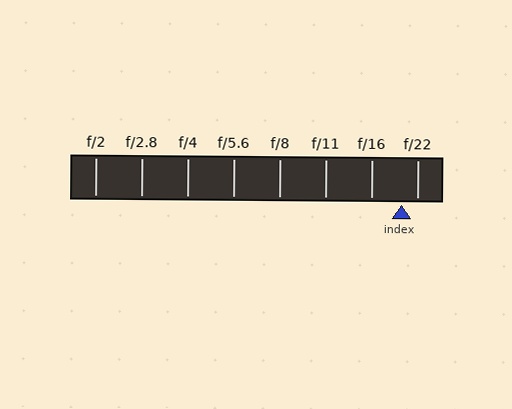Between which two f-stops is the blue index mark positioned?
The index mark is between f/16 and f/22.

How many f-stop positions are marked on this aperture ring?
There are 8 f-stop positions marked.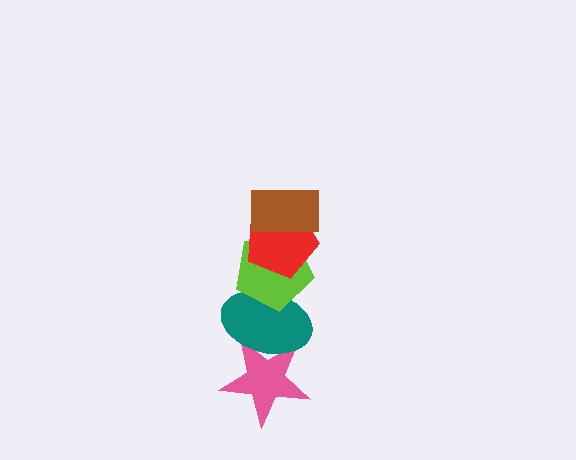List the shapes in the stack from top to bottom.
From top to bottom: the brown rectangle, the red pentagon, the lime pentagon, the teal ellipse, the pink star.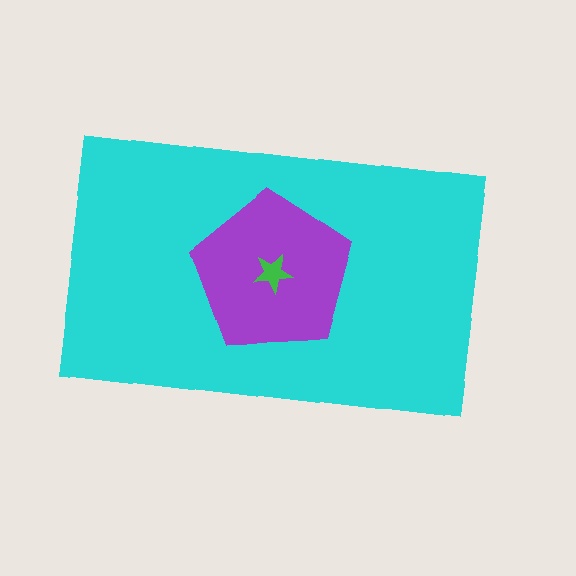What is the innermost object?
The green star.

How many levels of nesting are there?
3.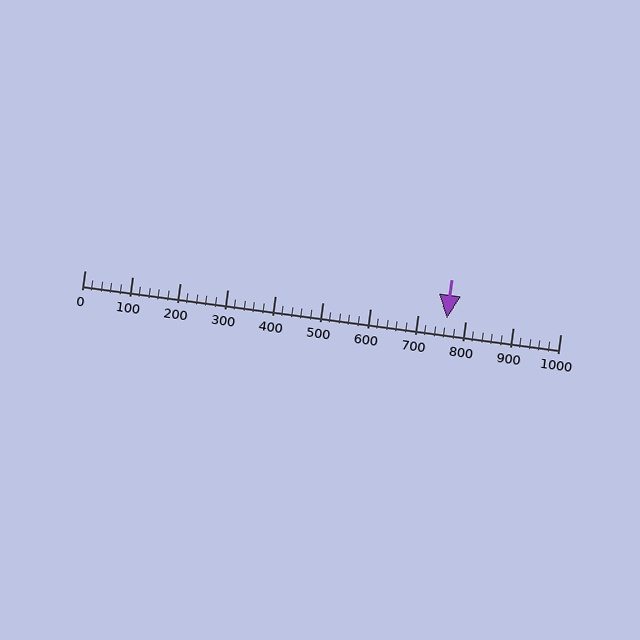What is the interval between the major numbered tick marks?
The major tick marks are spaced 100 units apart.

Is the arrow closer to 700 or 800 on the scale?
The arrow is closer to 800.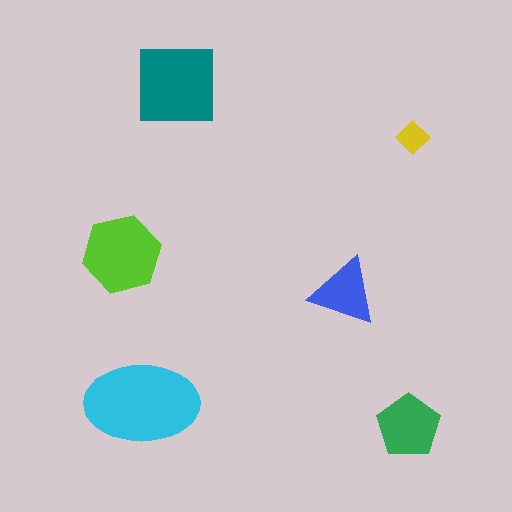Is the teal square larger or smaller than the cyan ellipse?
Smaller.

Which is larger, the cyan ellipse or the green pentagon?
The cyan ellipse.